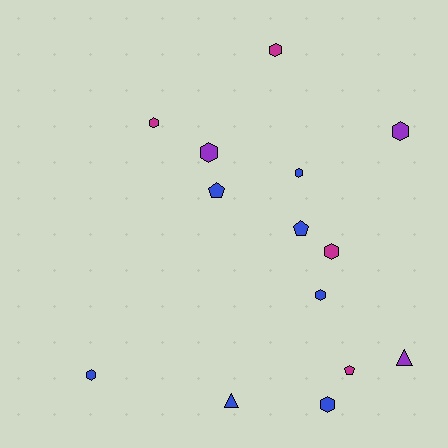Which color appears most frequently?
Blue, with 7 objects.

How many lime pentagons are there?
There are no lime pentagons.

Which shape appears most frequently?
Hexagon, with 9 objects.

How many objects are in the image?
There are 14 objects.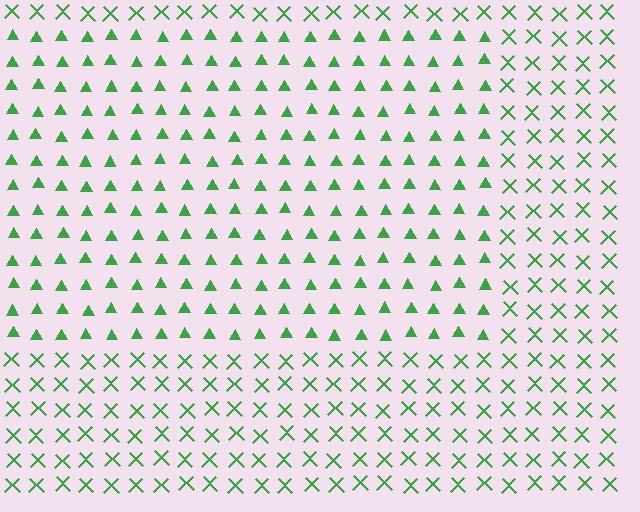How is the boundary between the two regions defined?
The boundary is defined by a change in element shape: triangles inside vs. X marks outside. All elements share the same color and spacing.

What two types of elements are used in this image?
The image uses triangles inside the rectangle region and X marks outside it.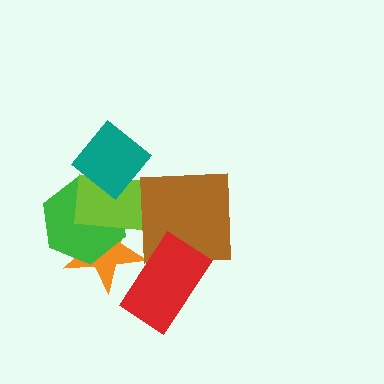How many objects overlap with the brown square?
2 objects overlap with the brown square.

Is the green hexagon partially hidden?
Yes, it is partially covered by another shape.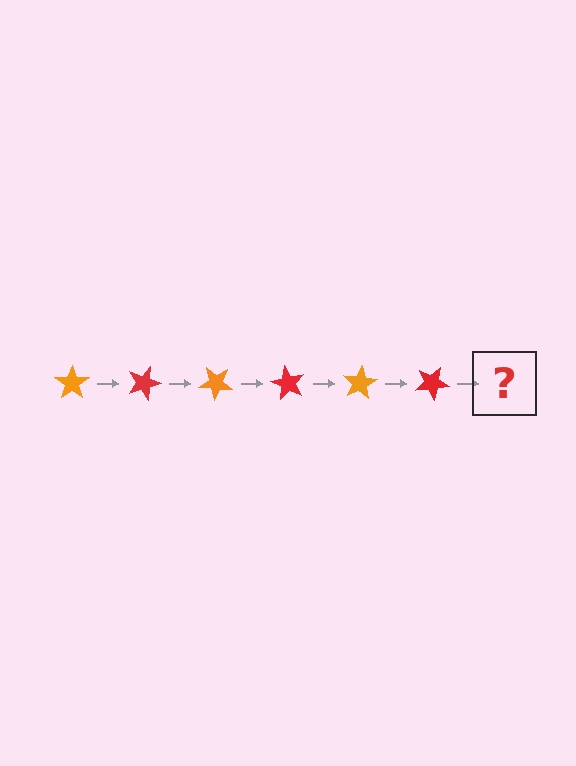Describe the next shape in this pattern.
It should be an orange star, rotated 120 degrees from the start.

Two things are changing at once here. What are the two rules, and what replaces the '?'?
The two rules are that it rotates 20 degrees each step and the color cycles through orange and red. The '?' should be an orange star, rotated 120 degrees from the start.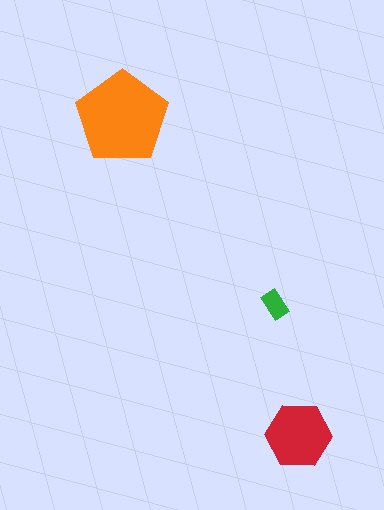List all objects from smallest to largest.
The green rectangle, the red hexagon, the orange pentagon.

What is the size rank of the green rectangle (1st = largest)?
3rd.